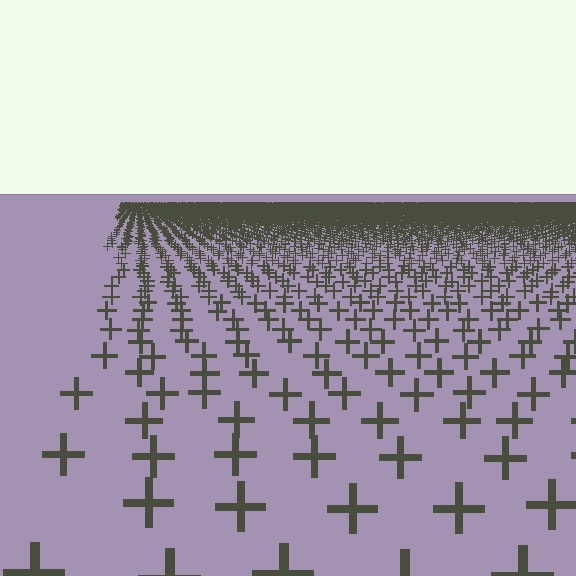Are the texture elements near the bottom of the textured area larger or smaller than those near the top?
Larger. Near the bottom, elements are closer to the viewer and appear at a bigger on-screen size.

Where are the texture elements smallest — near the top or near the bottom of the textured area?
Near the top.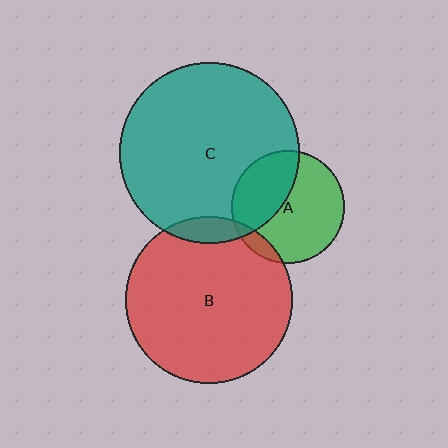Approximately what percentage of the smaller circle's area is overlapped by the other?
Approximately 10%.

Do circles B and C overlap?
Yes.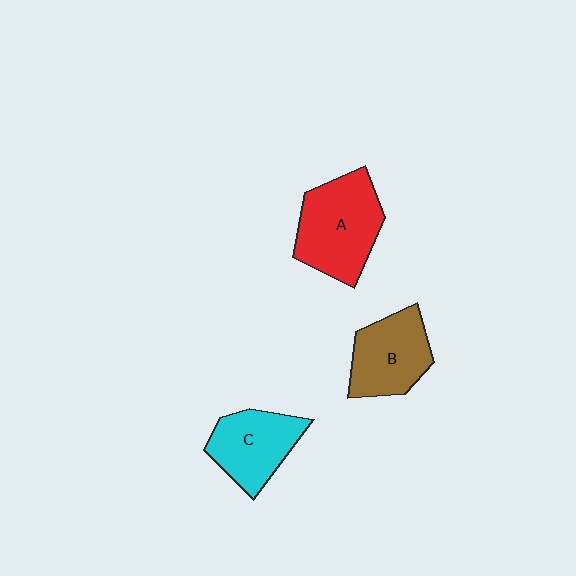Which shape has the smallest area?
Shape C (cyan).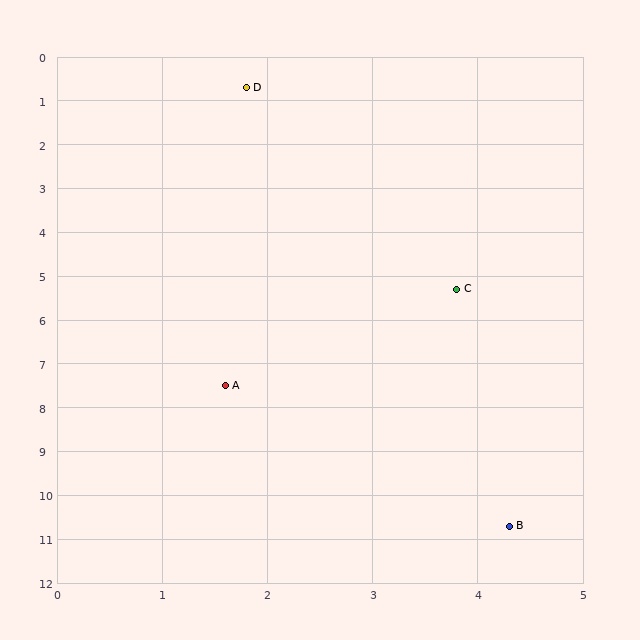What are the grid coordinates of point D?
Point D is at approximately (1.8, 0.7).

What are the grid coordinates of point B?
Point B is at approximately (4.3, 10.7).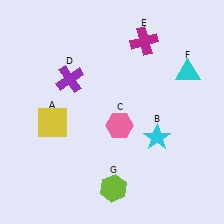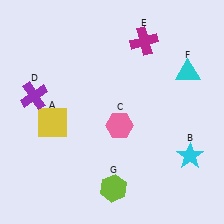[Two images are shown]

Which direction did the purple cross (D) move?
The purple cross (D) moved left.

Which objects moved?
The objects that moved are: the cyan star (B), the purple cross (D).